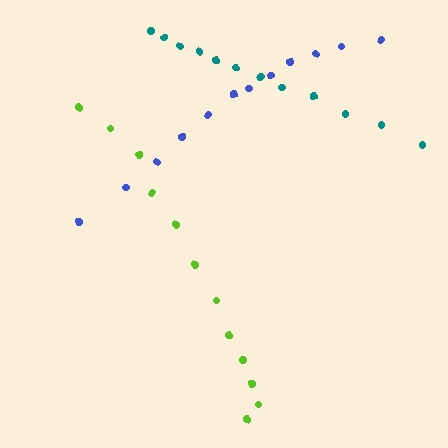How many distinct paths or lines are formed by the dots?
There are 3 distinct paths.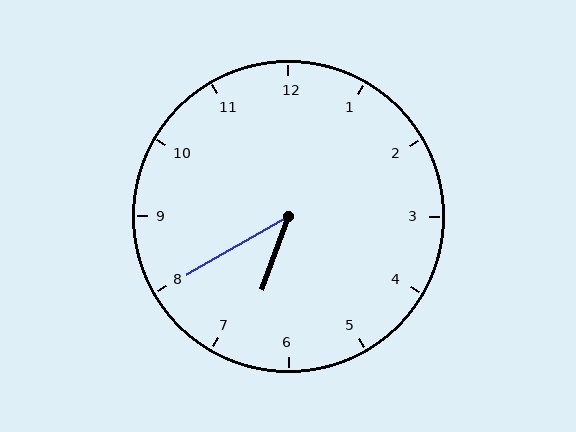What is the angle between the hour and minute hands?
Approximately 40 degrees.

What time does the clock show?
6:40.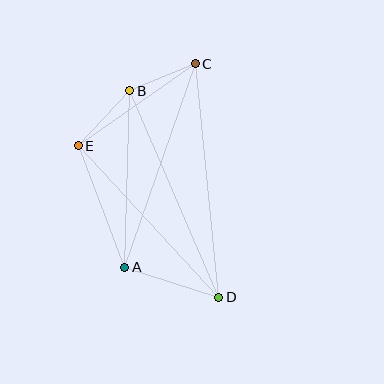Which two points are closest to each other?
Points B and C are closest to each other.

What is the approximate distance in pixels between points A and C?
The distance between A and C is approximately 215 pixels.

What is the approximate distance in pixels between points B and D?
The distance between B and D is approximately 225 pixels.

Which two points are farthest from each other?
Points C and D are farthest from each other.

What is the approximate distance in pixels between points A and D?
The distance between A and D is approximately 99 pixels.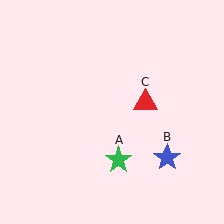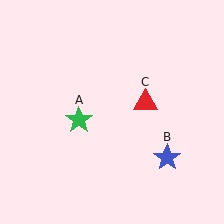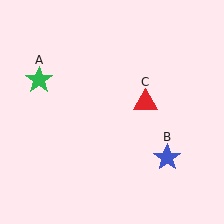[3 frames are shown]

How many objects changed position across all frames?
1 object changed position: green star (object A).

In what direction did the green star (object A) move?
The green star (object A) moved up and to the left.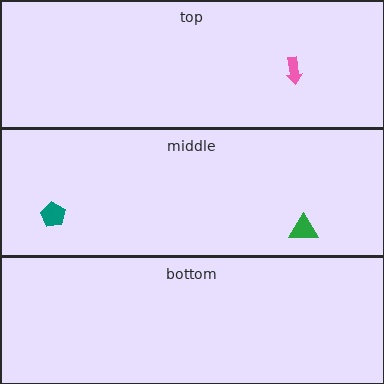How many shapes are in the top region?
1.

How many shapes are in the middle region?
2.